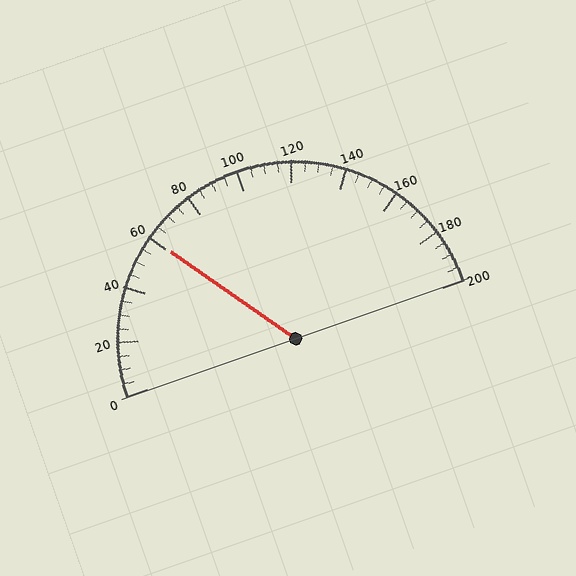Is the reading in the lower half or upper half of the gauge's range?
The reading is in the lower half of the range (0 to 200).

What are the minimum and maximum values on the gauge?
The gauge ranges from 0 to 200.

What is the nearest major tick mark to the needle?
The nearest major tick mark is 60.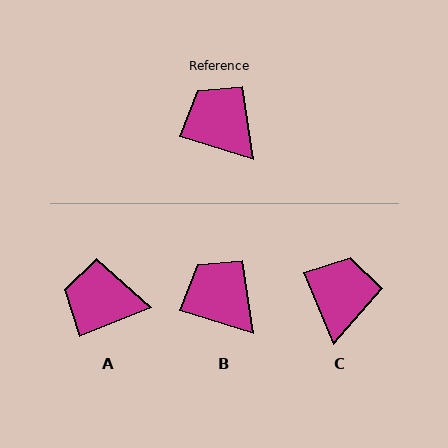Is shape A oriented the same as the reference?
No, it is off by about 40 degrees.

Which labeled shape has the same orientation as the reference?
B.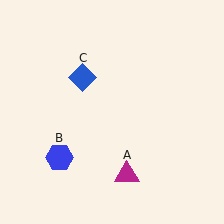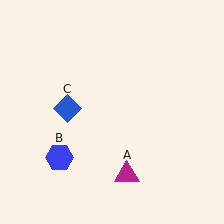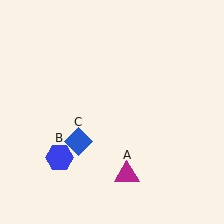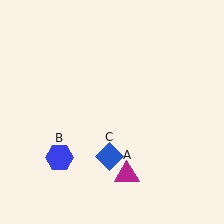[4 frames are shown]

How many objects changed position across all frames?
1 object changed position: blue diamond (object C).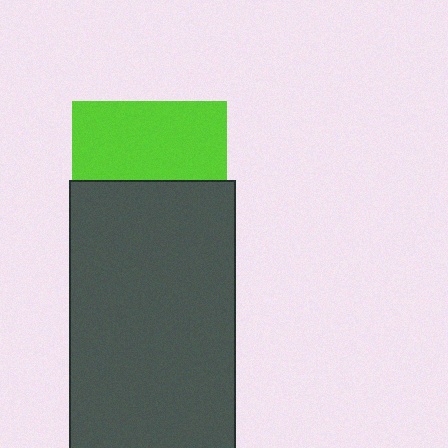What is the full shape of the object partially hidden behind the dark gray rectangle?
The partially hidden object is a lime square.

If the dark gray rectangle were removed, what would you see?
You would see the complete lime square.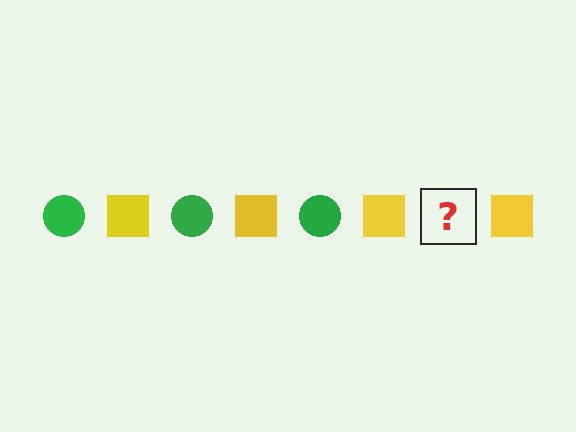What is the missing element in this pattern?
The missing element is a green circle.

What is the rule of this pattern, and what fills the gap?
The rule is that the pattern alternates between green circle and yellow square. The gap should be filled with a green circle.